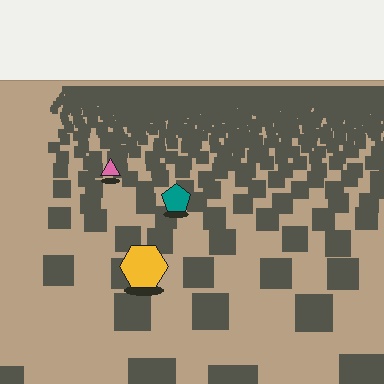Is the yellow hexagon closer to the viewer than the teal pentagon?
Yes. The yellow hexagon is closer — you can tell from the texture gradient: the ground texture is coarser near it.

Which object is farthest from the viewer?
The pink triangle is farthest from the viewer. It appears smaller and the ground texture around it is denser.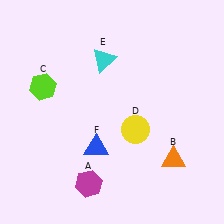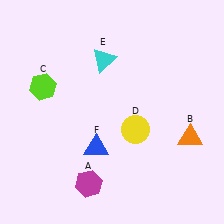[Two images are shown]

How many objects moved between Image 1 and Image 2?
1 object moved between the two images.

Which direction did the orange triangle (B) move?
The orange triangle (B) moved up.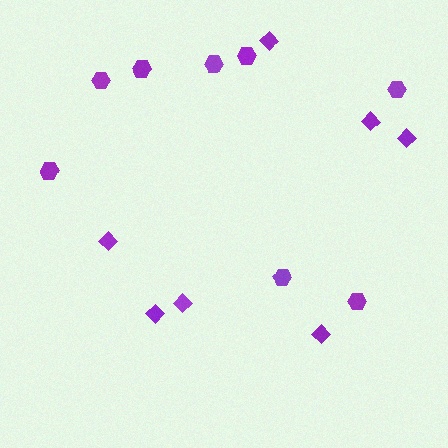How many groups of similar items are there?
There are 2 groups: one group of hexagons (8) and one group of diamonds (7).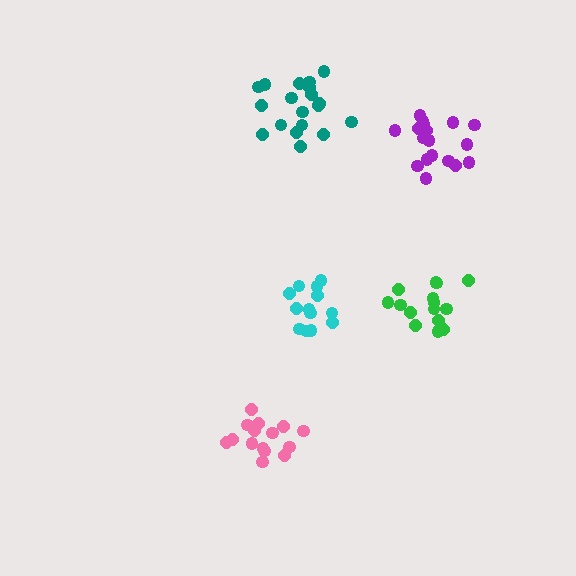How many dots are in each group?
Group 1: 18 dots, Group 2: 15 dots, Group 3: 19 dots, Group 4: 15 dots, Group 5: 13 dots (80 total).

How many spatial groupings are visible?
There are 5 spatial groupings.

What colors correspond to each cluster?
The clusters are colored: purple, pink, teal, green, cyan.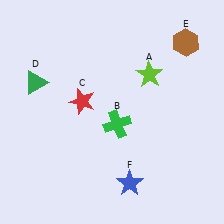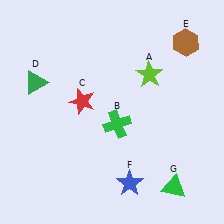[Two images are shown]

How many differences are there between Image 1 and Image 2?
There is 1 difference between the two images.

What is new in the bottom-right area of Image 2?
A green triangle (G) was added in the bottom-right area of Image 2.